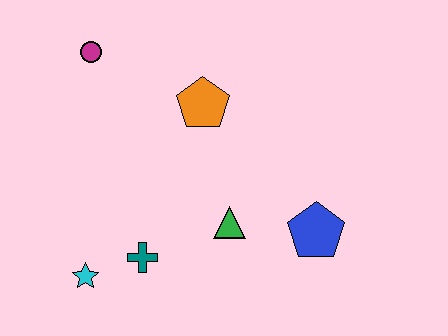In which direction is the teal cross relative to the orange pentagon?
The teal cross is below the orange pentagon.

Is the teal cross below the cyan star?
No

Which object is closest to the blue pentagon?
The green triangle is closest to the blue pentagon.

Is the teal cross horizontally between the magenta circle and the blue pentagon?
Yes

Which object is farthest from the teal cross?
The magenta circle is farthest from the teal cross.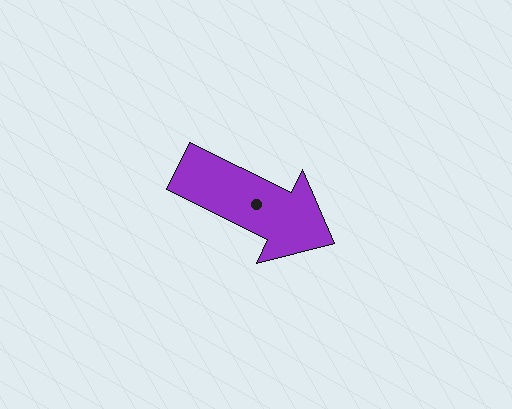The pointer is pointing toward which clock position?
Roughly 4 o'clock.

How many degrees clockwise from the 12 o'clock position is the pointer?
Approximately 116 degrees.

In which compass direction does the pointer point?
Southeast.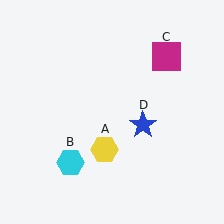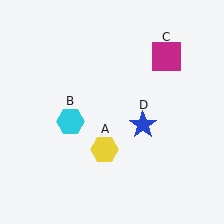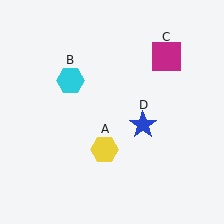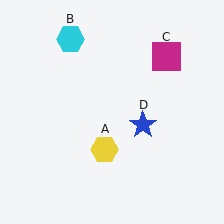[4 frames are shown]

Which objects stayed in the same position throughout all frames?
Yellow hexagon (object A) and magenta square (object C) and blue star (object D) remained stationary.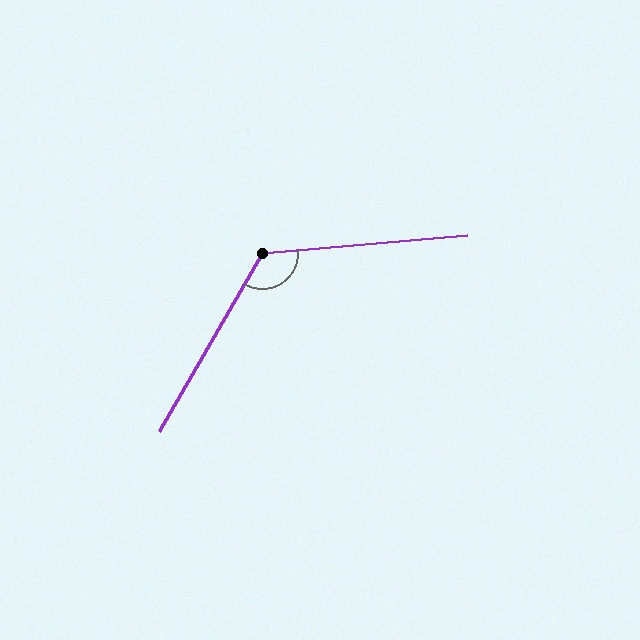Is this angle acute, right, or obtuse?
It is obtuse.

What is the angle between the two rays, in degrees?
Approximately 125 degrees.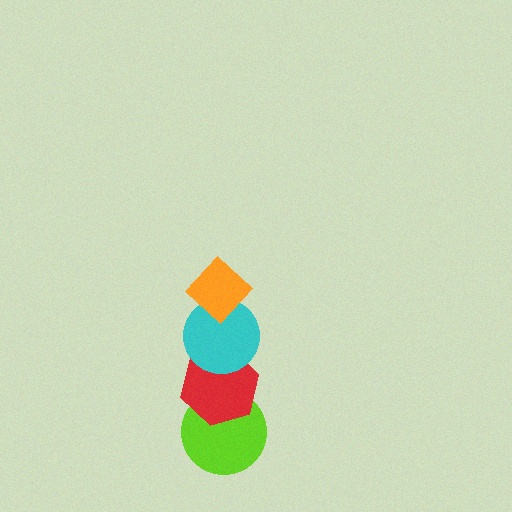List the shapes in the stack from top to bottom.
From top to bottom: the orange diamond, the cyan circle, the red hexagon, the lime circle.